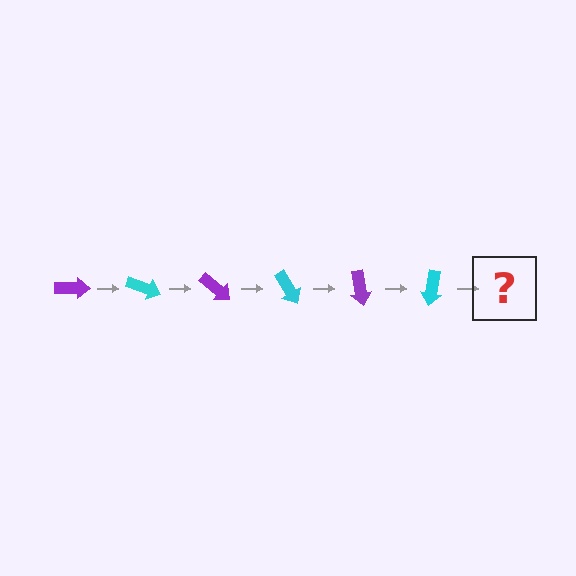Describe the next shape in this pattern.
It should be a purple arrow, rotated 120 degrees from the start.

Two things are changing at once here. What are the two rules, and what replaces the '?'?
The two rules are that it rotates 20 degrees each step and the color cycles through purple and cyan. The '?' should be a purple arrow, rotated 120 degrees from the start.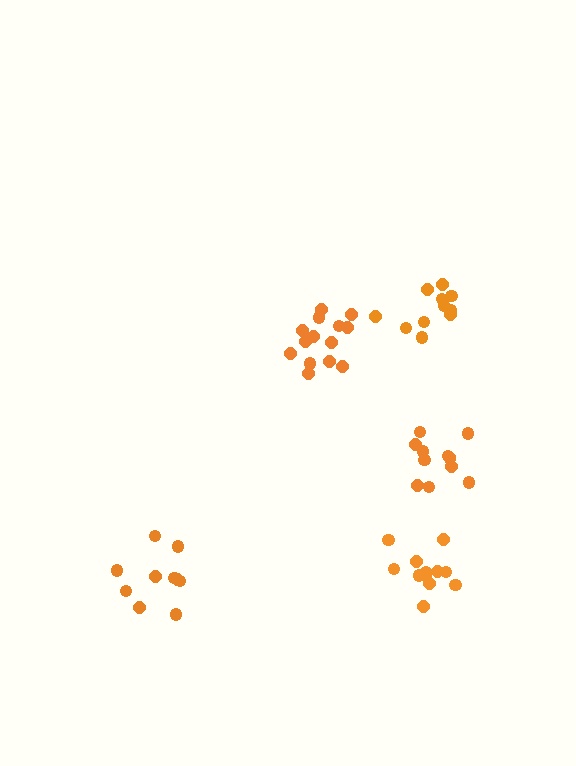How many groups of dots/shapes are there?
There are 5 groups.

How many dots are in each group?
Group 1: 10 dots, Group 2: 12 dots, Group 3: 11 dots, Group 4: 12 dots, Group 5: 14 dots (59 total).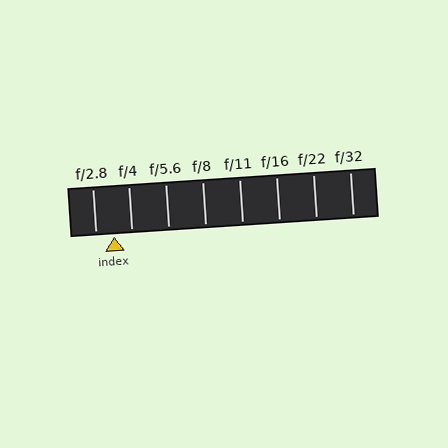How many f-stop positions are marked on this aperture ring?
There are 8 f-stop positions marked.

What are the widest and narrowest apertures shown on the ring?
The widest aperture shown is f/2.8 and the narrowest is f/32.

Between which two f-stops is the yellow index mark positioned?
The index mark is between f/2.8 and f/4.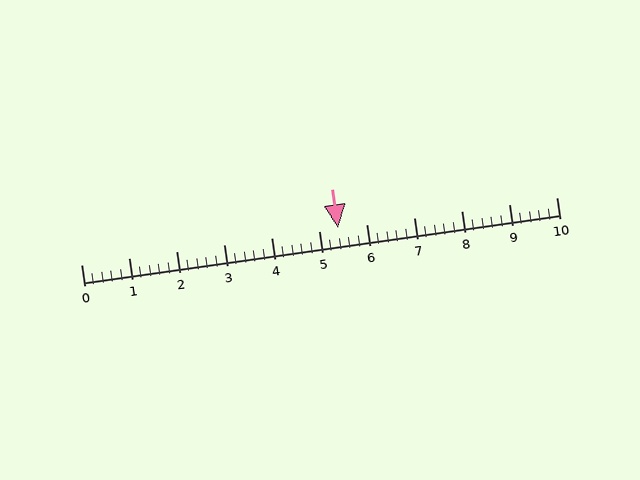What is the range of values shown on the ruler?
The ruler shows values from 0 to 10.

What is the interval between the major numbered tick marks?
The major tick marks are spaced 1 units apart.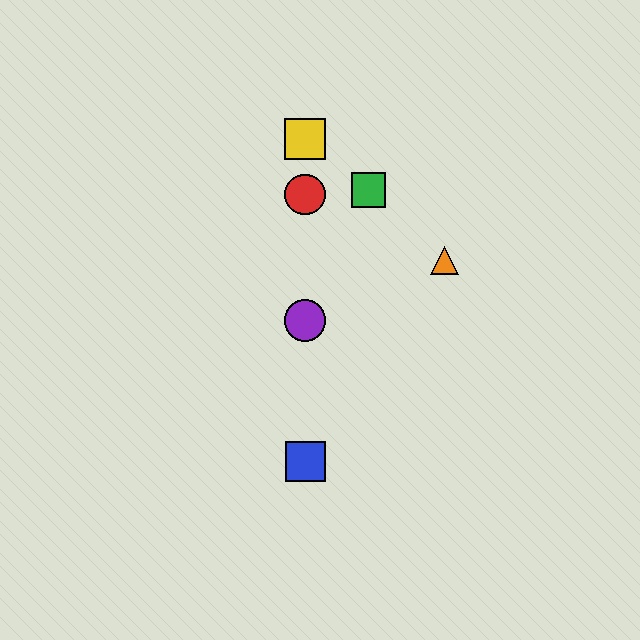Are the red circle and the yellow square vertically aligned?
Yes, both are at x≈305.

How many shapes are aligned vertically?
4 shapes (the red circle, the blue square, the yellow square, the purple circle) are aligned vertically.